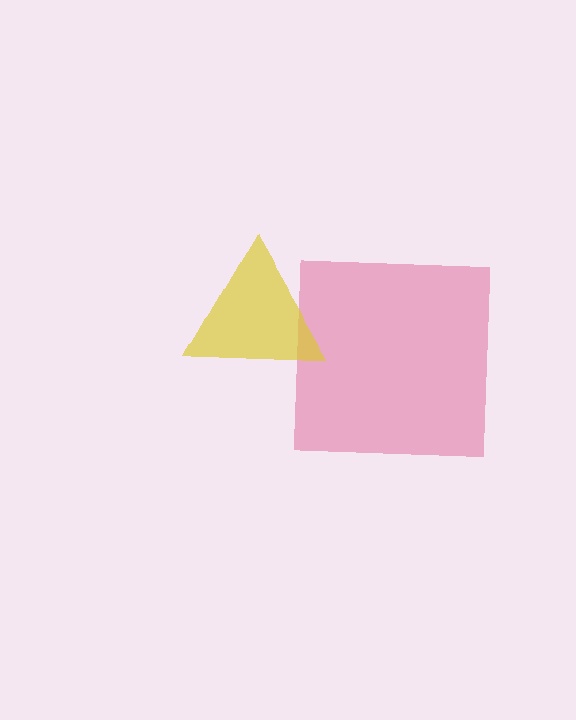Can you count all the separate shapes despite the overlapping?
Yes, there are 2 separate shapes.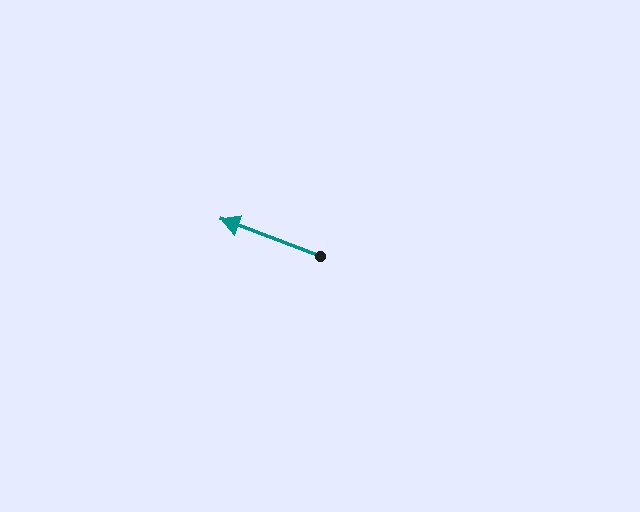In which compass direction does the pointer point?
West.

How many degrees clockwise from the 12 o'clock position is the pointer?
Approximately 290 degrees.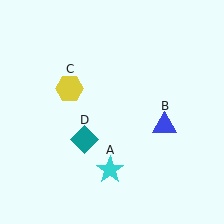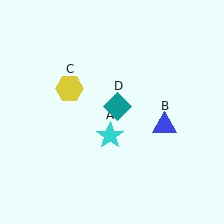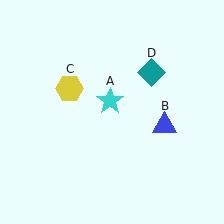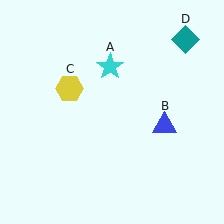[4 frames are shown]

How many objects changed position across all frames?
2 objects changed position: cyan star (object A), teal diamond (object D).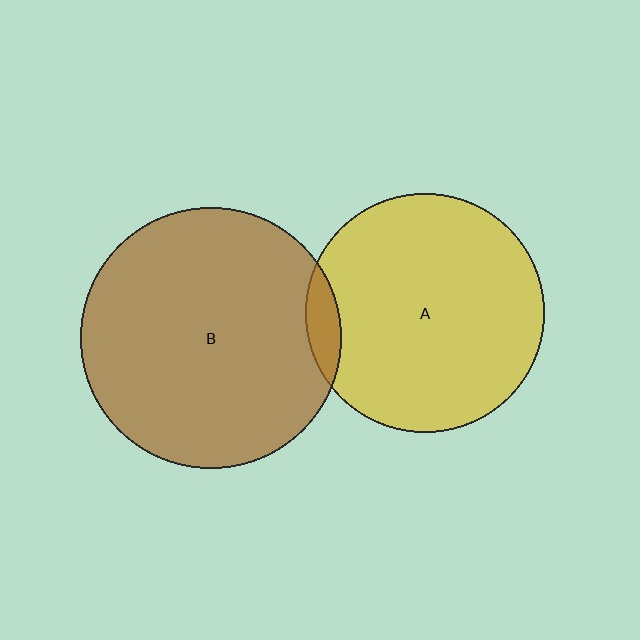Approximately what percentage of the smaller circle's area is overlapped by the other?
Approximately 5%.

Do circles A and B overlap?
Yes.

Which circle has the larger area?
Circle B (brown).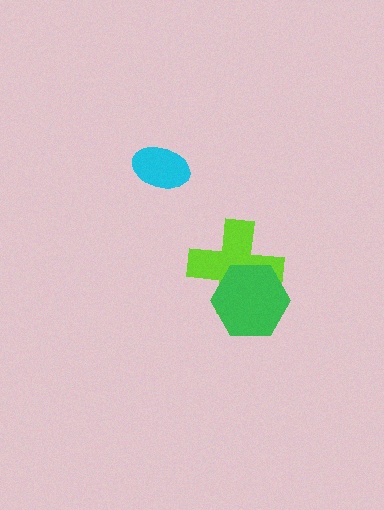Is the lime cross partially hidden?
Yes, it is partially covered by another shape.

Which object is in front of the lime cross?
The green hexagon is in front of the lime cross.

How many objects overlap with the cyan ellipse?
0 objects overlap with the cyan ellipse.